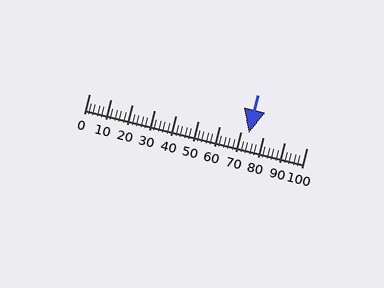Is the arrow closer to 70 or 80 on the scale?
The arrow is closer to 70.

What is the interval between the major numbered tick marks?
The major tick marks are spaced 10 units apart.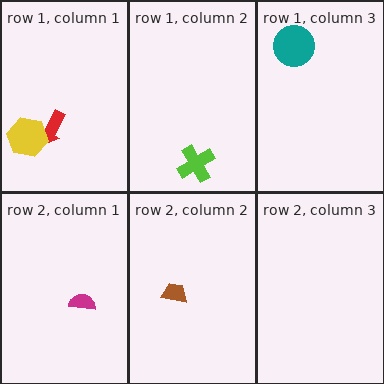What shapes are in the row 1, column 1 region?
The red arrow, the yellow hexagon.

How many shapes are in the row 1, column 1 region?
2.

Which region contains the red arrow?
The row 1, column 1 region.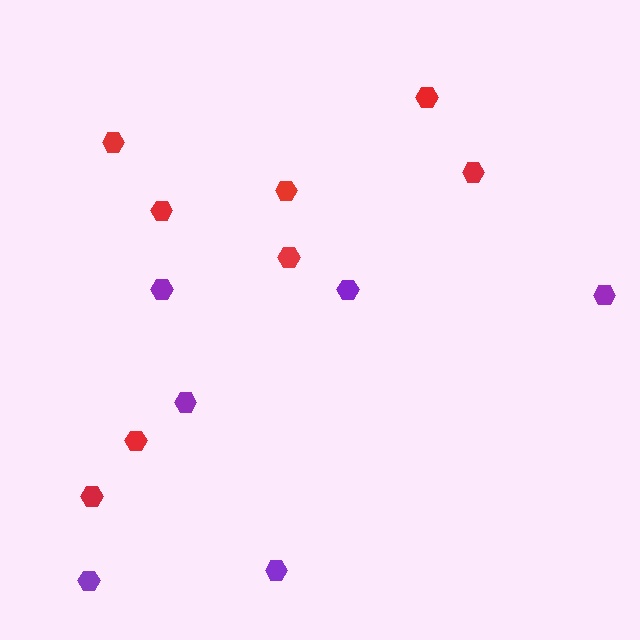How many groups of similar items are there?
There are 2 groups: one group of red hexagons (8) and one group of purple hexagons (6).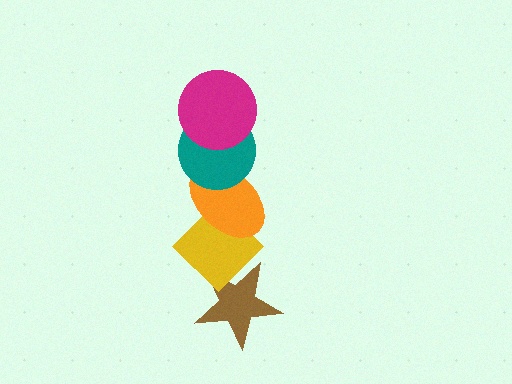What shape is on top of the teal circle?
The magenta circle is on top of the teal circle.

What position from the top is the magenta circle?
The magenta circle is 1st from the top.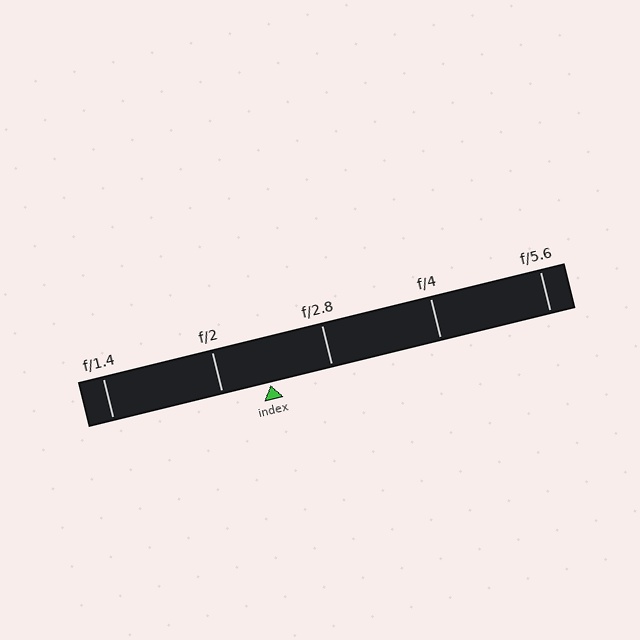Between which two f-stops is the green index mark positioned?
The index mark is between f/2 and f/2.8.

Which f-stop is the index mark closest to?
The index mark is closest to f/2.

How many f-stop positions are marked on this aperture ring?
There are 5 f-stop positions marked.